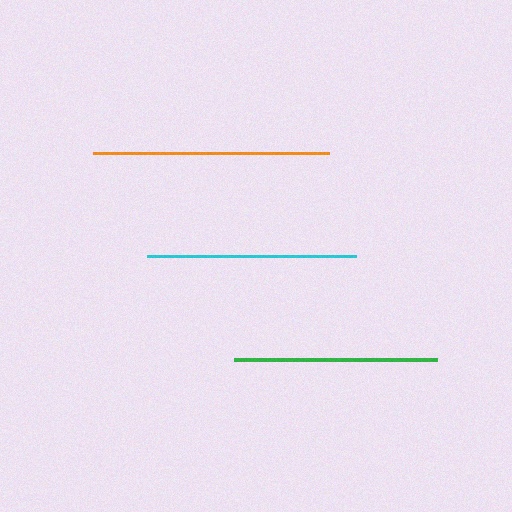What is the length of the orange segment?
The orange segment is approximately 237 pixels long.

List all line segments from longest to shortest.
From longest to shortest: orange, cyan, green.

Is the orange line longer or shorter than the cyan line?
The orange line is longer than the cyan line.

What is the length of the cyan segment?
The cyan segment is approximately 209 pixels long.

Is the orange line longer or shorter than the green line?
The orange line is longer than the green line.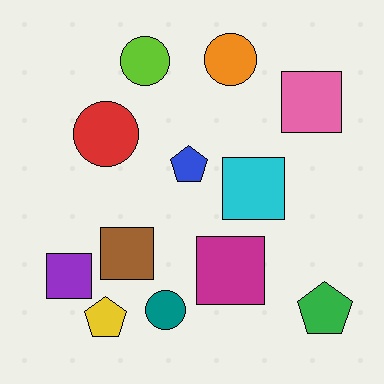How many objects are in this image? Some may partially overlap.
There are 12 objects.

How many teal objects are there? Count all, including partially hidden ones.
There is 1 teal object.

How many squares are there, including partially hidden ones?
There are 5 squares.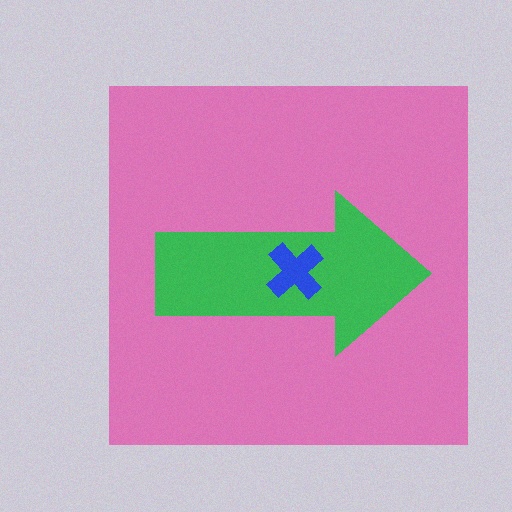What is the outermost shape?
The pink square.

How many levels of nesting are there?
3.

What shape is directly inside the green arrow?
The blue cross.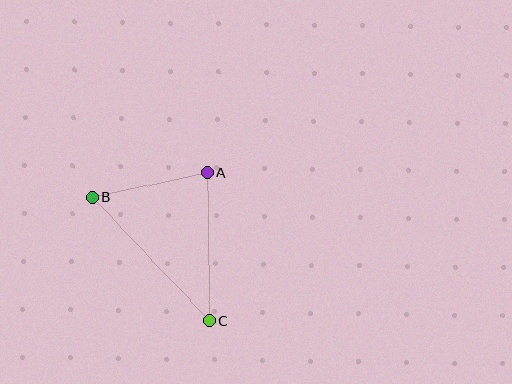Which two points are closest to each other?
Points A and B are closest to each other.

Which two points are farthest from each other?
Points B and C are farthest from each other.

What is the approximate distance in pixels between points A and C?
The distance between A and C is approximately 148 pixels.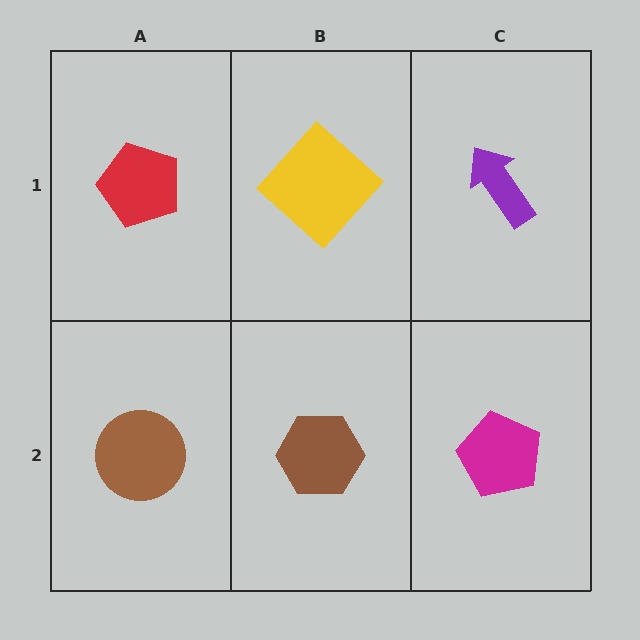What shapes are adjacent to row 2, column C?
A purple arrow (row 1, column C), a brown hexagon (row 2, column B).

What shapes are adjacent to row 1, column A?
A brown circle (row 2, column A), a yellow diamond (row 1, column B).